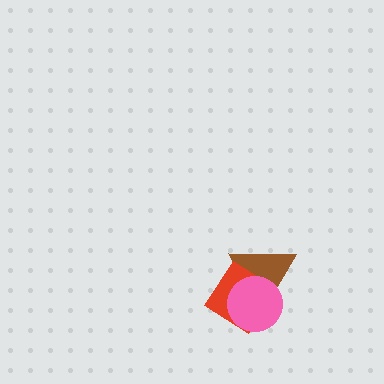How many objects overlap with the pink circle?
2 objects overlap with the pink circle.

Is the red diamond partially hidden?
Yes, it is partially covered by another shape.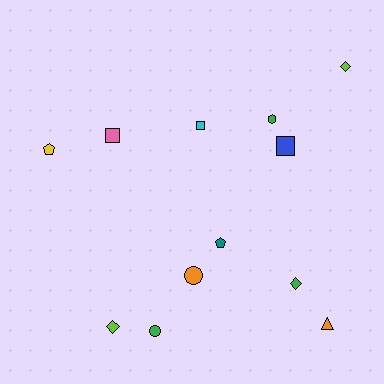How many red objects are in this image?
There are no red objects.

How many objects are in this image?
There are 12 objects.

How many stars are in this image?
There are no stars.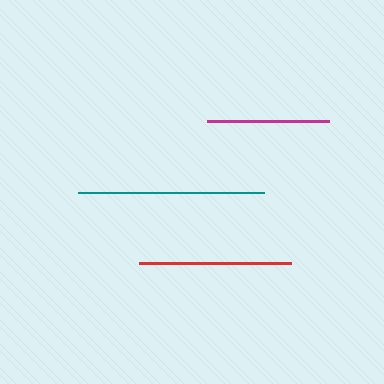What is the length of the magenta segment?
The magenta segment is approximately 123 pixels long.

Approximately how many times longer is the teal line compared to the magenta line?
The teal line is approximately 1.5 times the length of the magenta line.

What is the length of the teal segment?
The teal segment is approximately 186 pixels long.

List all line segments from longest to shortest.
From longest to shortest: teal, red, magenta.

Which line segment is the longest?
The teal line is the longest at approximately 186 pixels.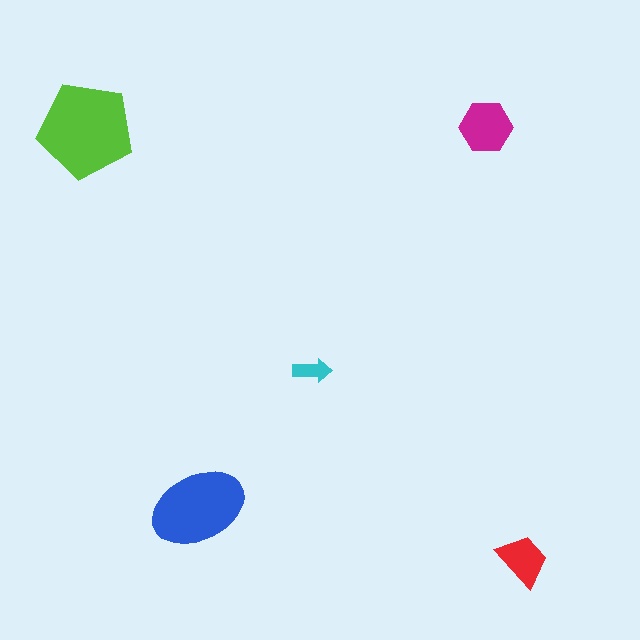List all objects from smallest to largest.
The cyan arrow, the red trapezoid, the magenta hexagon, the blue ellipse, the lime pentagon.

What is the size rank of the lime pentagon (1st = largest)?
1st.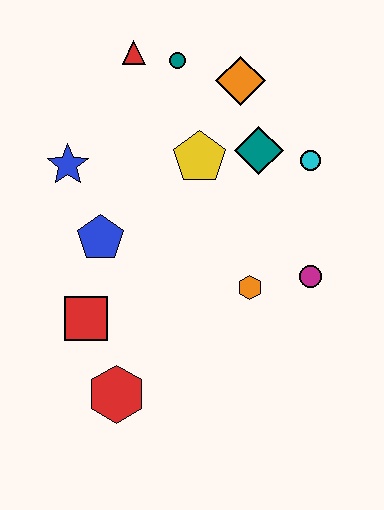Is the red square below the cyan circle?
Yes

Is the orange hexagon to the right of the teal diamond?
No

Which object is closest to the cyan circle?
The teal diamond is closest to the cyan circle.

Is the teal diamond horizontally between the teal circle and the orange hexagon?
No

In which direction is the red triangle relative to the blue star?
The red triangle is above the blue star.